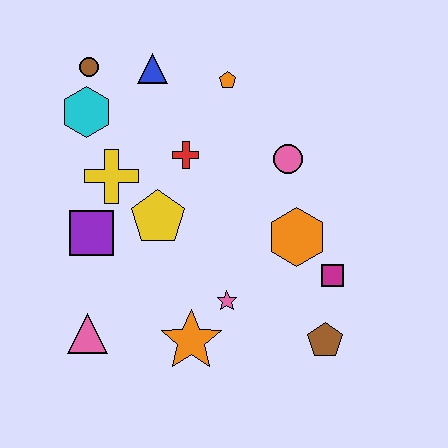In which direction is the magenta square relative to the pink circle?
The magenta square is below the pink circle.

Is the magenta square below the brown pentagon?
No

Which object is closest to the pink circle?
The orange hexagon is closest to the pink circle.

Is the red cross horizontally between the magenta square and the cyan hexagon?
Yes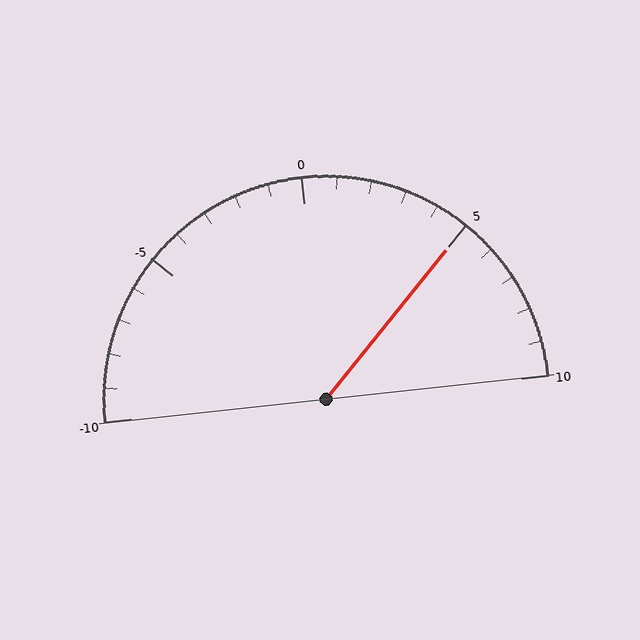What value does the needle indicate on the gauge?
The needle indicates approximately 5.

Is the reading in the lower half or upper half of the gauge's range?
The reading is in the upper half of the range (-10 to 10).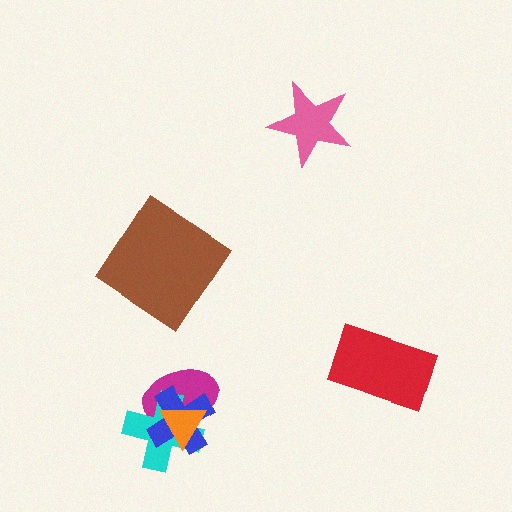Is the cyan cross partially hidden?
Yes, it is partially covered by another shape.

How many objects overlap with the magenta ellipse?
3 objects overlap with the magenta ellipse.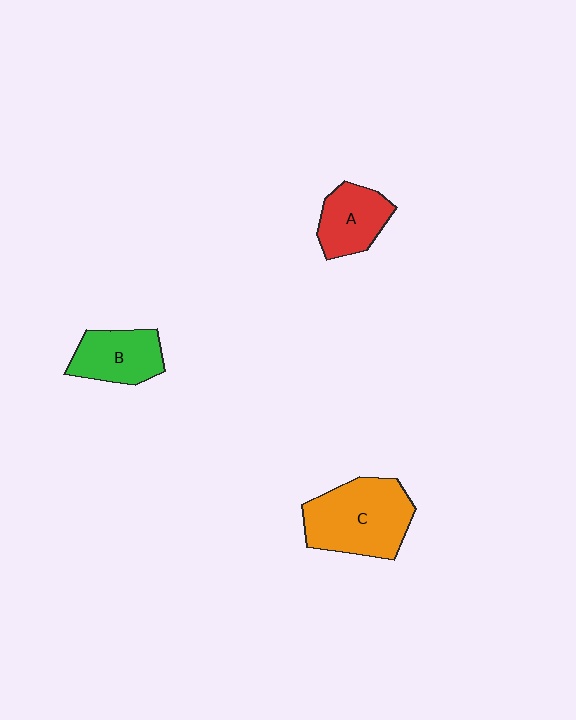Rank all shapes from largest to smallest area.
From largest to smallest: C (orange), B (green), A (red).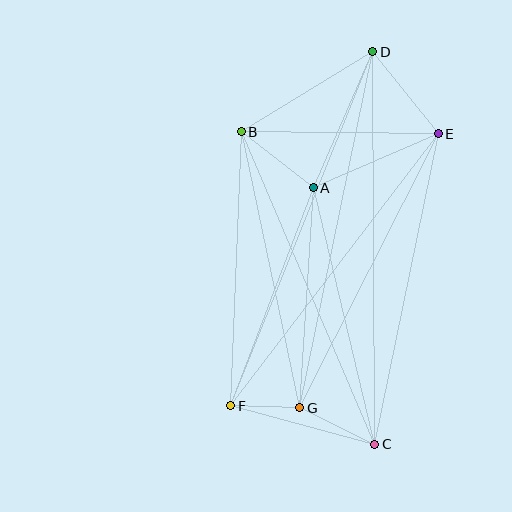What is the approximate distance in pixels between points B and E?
The distance between B and E is approximately 197 pixels.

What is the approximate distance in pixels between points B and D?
The distance between B and D is approximately 154 pixels.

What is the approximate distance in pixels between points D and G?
The distance between D and G is approximately 364 pixels.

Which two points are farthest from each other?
Points C and D are farthest from each other.